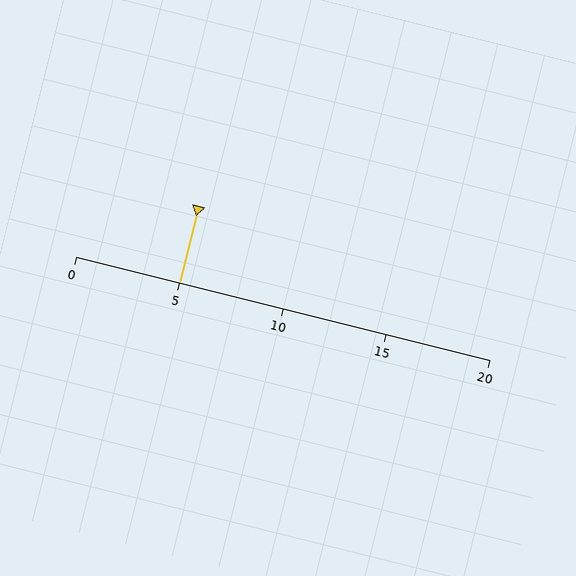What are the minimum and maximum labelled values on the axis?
The axis runs from 0 to 20.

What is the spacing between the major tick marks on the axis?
The major ticks are spaced 5 apart.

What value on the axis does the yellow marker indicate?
The marker indicates approximately 5.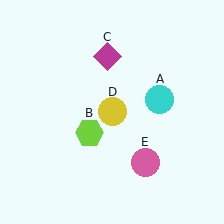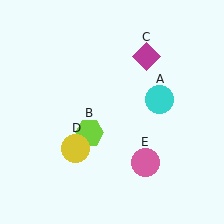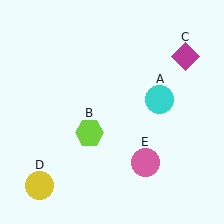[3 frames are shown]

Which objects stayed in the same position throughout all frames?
Cyan circle (object A) and lime hexagon (object B) and pink circle (object E) remained stationary.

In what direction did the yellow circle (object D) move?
The yellow circle (object D) moved down and to the left.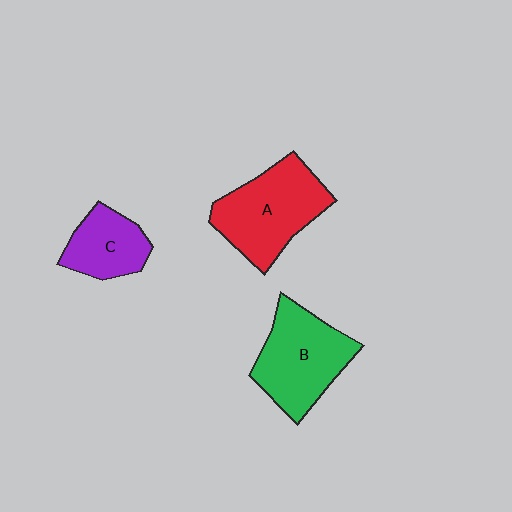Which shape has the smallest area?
Shape C (purple).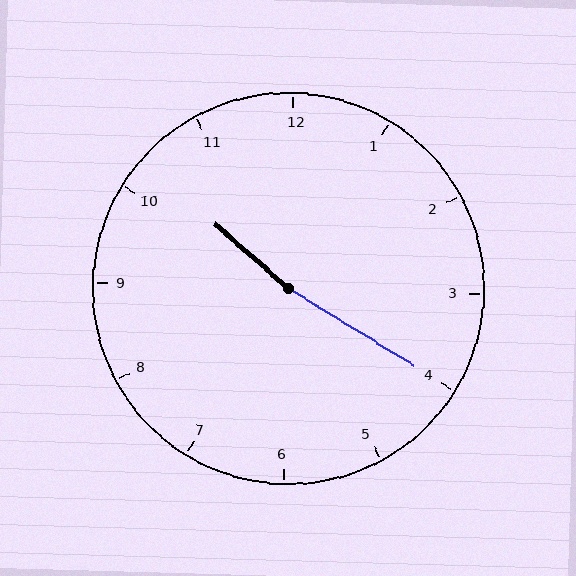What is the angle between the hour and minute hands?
Approximately 170 degrees.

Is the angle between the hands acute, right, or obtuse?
It is obtuse.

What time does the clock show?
10:20.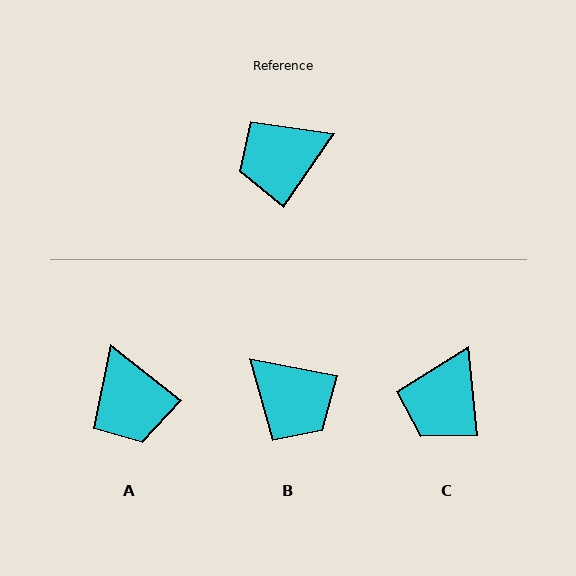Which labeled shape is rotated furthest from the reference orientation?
B, about 114 degrees away.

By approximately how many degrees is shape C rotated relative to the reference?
Approximately 40 degrees counter-clockwise.